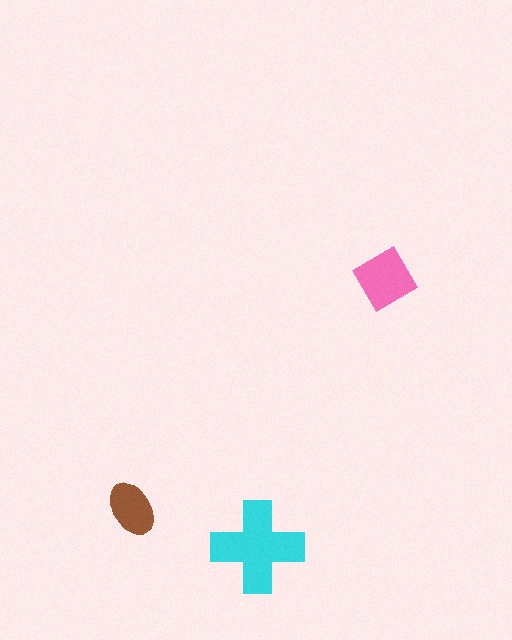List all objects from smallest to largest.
The brown ellipse, the pink diamond, the cyan cross.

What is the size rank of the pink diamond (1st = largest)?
2nd.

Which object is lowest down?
The cyan cross is bottommost.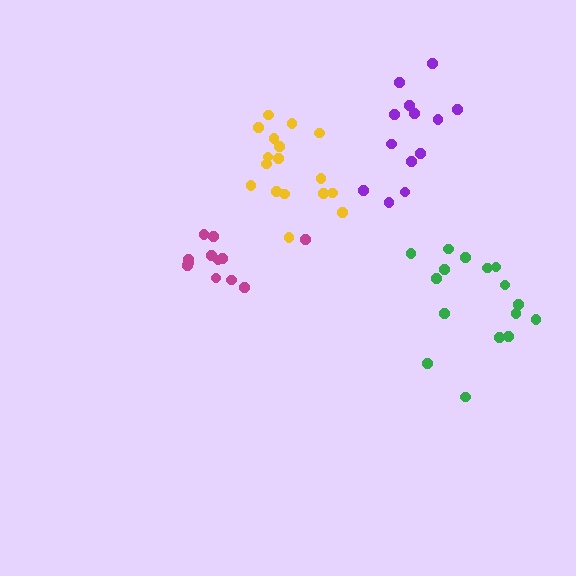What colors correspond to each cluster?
The clusters are colored: magenta, purple, yellow, green.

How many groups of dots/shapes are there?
There are 4 groups.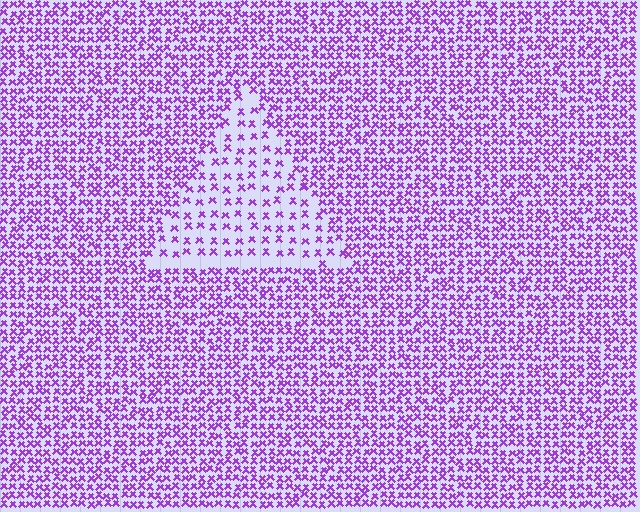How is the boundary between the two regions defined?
The boundary is defined by a change in element density (approximately 2.3x ratio). All elements are the same color, size, and shape.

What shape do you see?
I see a triangle.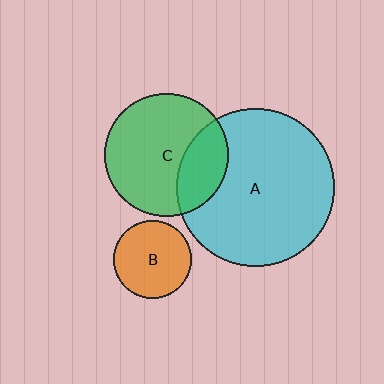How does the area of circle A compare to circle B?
Approximately 4.1 times.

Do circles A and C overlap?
Yes.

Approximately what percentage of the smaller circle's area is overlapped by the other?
Approximately 30%.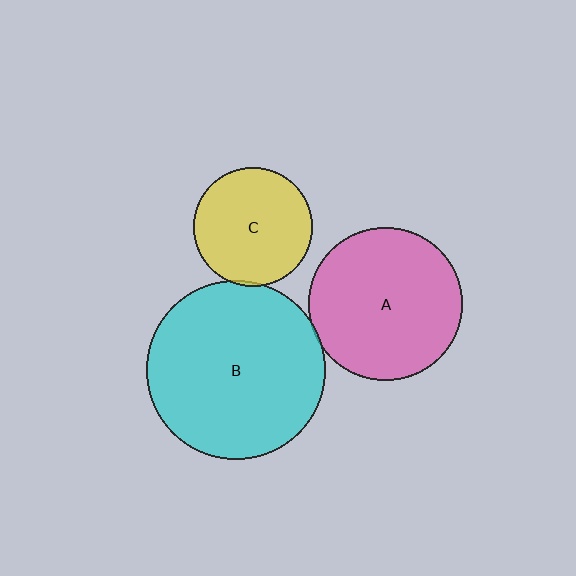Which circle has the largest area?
Circle B (cyan).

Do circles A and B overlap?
Yes.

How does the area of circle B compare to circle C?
Approximately 2.3 times.